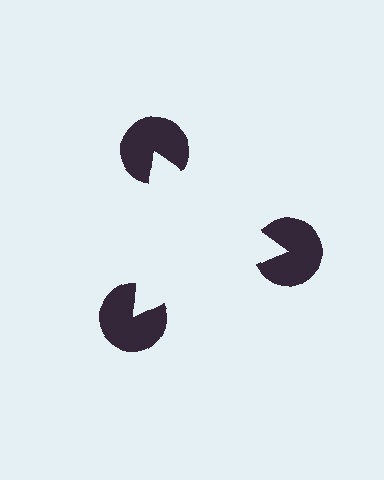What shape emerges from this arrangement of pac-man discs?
An illusory triangle — its edges are inferred from the aligned wedge cuts in the pac-man discs, not physically drawn.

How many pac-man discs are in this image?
There are 3 — one at each vertex of the illusory triangle.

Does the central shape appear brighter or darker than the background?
It typically appears slightly brighter than the background, even though no actual brightness change is drawn.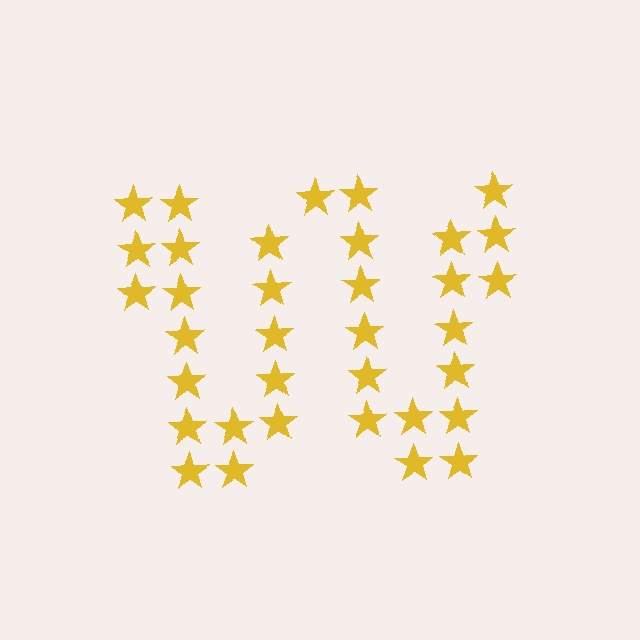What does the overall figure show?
The overall figure shows the letter W.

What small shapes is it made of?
It is made of small stars.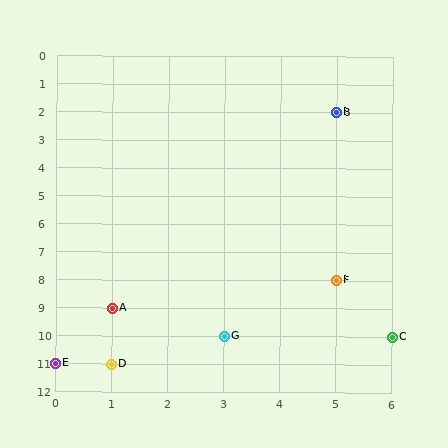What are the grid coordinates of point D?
Point D is at grid coordinates (1, 11).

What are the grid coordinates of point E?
Point E is at grid coordinates (0, 11).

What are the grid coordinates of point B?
Point B is at grid coordinates (5, 2).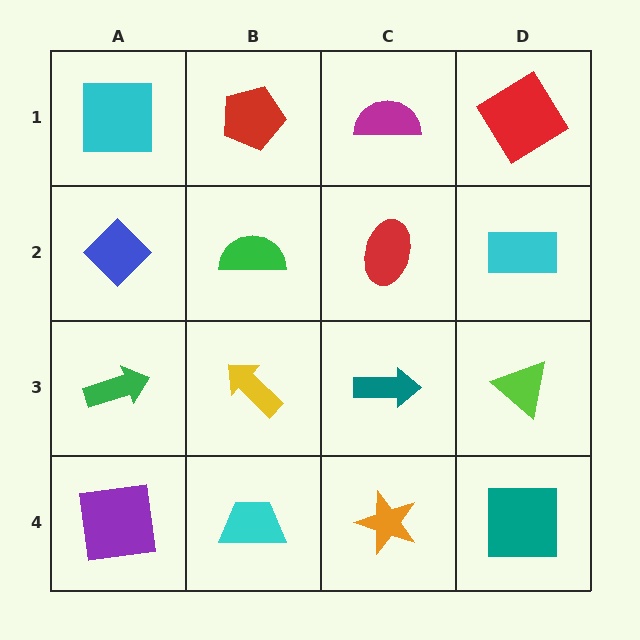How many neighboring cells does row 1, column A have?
2.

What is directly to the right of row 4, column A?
A cyan trapezoid.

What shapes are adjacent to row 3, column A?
A blue diamond (row 2, column A), a purple square (row 4, column A), a yellow arrow (row 3, column B).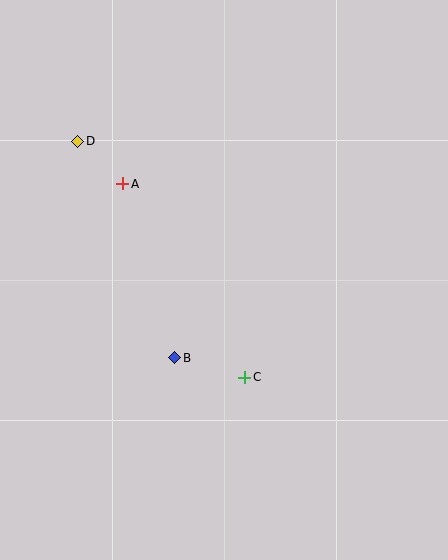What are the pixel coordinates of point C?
Point C is at (245, 377).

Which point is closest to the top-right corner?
Point A is closest to the top-right corner.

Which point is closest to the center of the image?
Point B at (175, 358) is closest to the center.